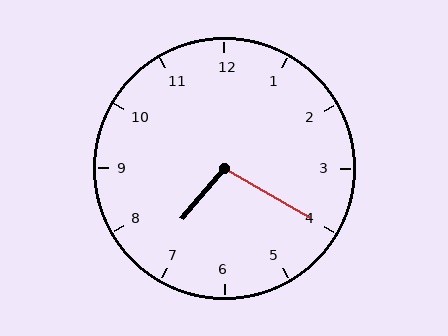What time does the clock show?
7:20.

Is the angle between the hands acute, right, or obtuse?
It is obtuse.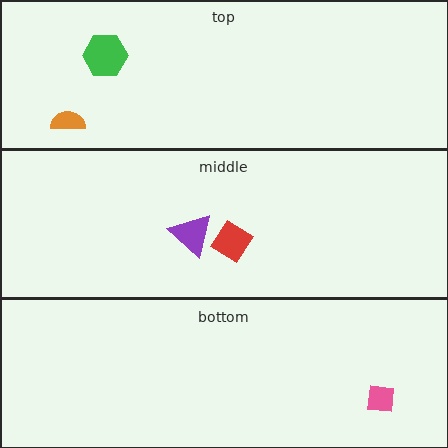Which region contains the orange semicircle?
The top region.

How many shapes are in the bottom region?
1.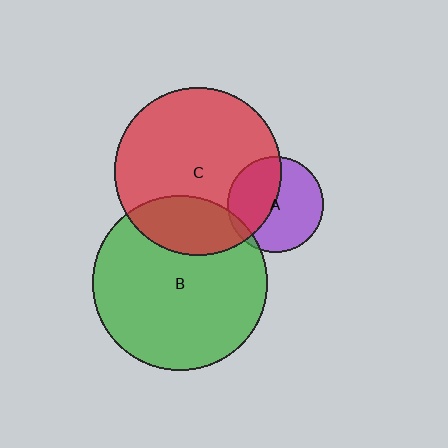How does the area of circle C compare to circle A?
Approximately 3.0 times.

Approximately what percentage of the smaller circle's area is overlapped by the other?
Approximately 25%.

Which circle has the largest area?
Circle B (green).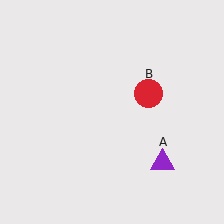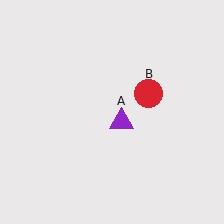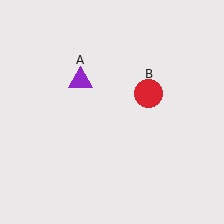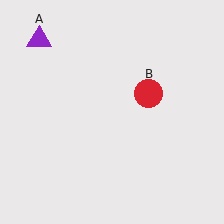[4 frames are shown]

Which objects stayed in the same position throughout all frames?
Red circle (object B) remained stationary.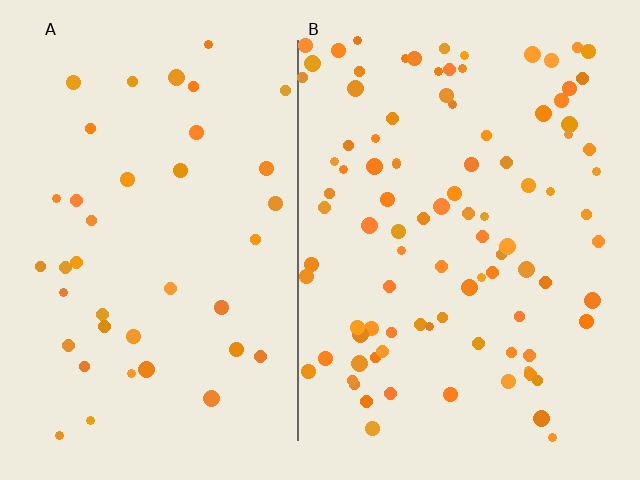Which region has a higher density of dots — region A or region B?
B (the right).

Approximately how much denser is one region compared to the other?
Approximately 2.4× — region B over region A.